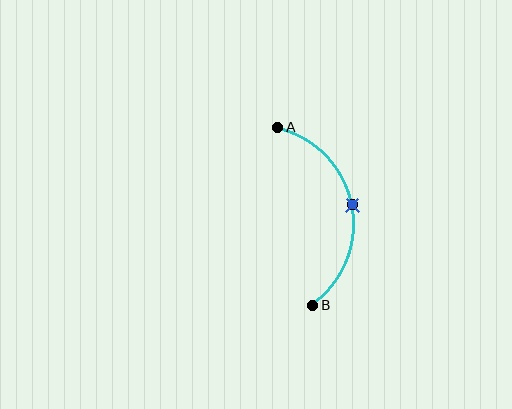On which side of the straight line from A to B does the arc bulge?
The arc bulges to the right of the straight line connecting A and B.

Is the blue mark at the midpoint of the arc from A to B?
Yes. The blue mark lies on the arc at equal arc-length from both A and B — it is the arc midpoint.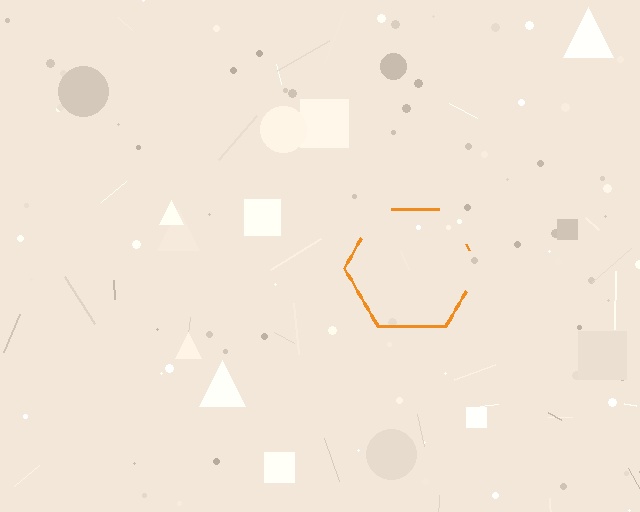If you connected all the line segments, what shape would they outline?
They would outline a hexagon.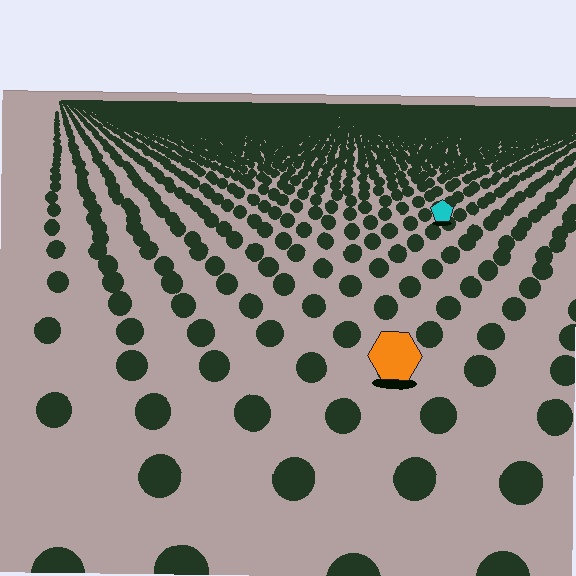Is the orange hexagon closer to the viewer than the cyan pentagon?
Yes. The orange hexagon is closer — you can tell from the texture gradient: the ground texture is coarser near it.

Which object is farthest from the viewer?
The cyan pentagon is farthest from the viewer. It appears smaller and the ground texture around it is denser.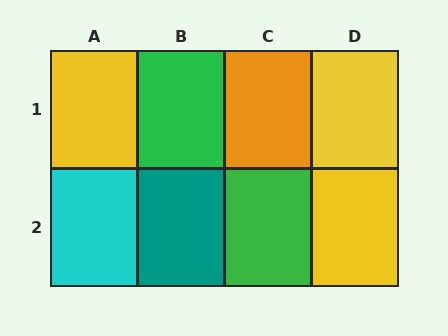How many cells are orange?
1 cell is orange.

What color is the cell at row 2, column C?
Green.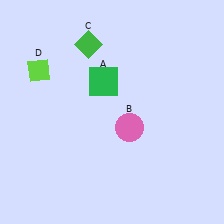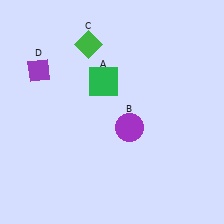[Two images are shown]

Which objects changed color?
B changed from pink to purple. D changed from lime to purple.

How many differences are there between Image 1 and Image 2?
There are 2 differences between the two images.